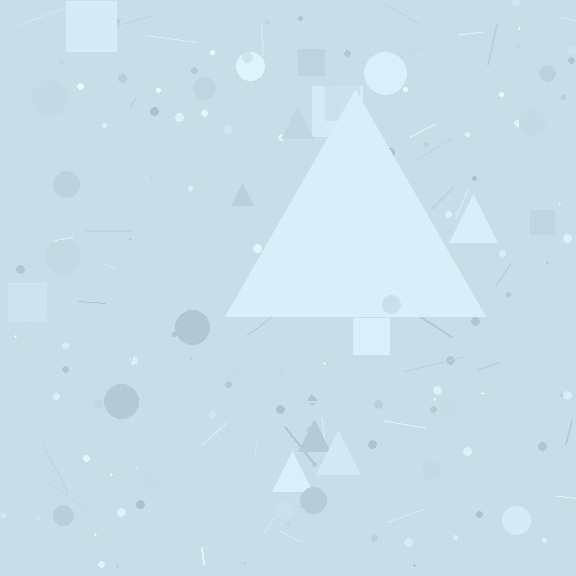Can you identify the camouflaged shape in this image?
The camouflaged shape is a triangle.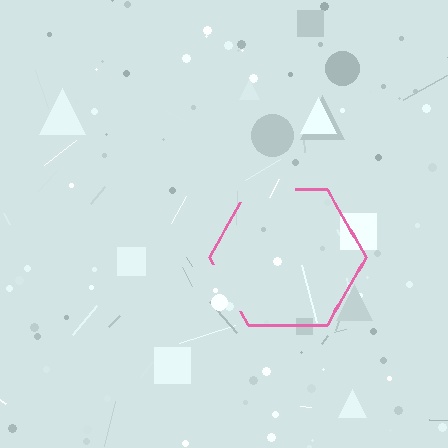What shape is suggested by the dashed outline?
The dashed outline suggests a hexagon.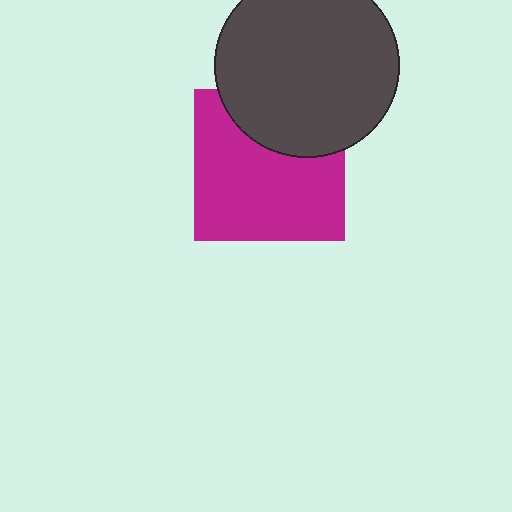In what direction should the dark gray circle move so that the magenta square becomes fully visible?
The dark gray circle should move up. That is the shortest direction to clear the overlap and leave the magenta square fully visible.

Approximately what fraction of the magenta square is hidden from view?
Roughly 31% of the magenta square is hidden behind the dark gray circle.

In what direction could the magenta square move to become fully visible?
The magenta square could move down. That would shift it out from behind the dark gray circle entirely.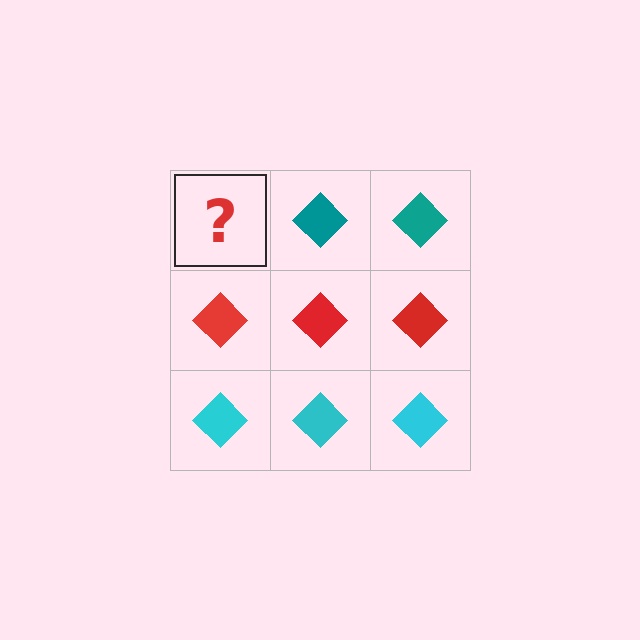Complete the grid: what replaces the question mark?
The question mark should be replaced with a teal diamond.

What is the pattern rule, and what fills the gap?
The rule is that each row has a consistent color. The gap should be filled with a teal diamond.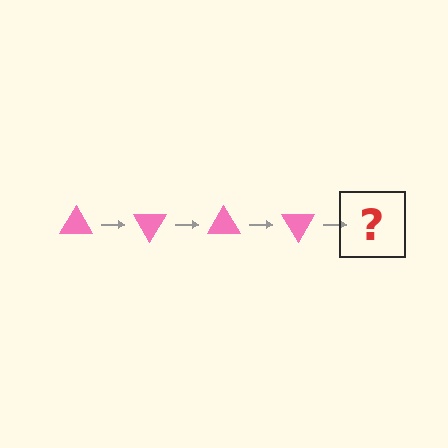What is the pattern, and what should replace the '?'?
The pattern is that the triangle rotates 60 degrees each step. The '?' should be a pink triangle rotated 240 degrees.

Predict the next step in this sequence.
The next step is a pink triangle rotated 240 degrees.